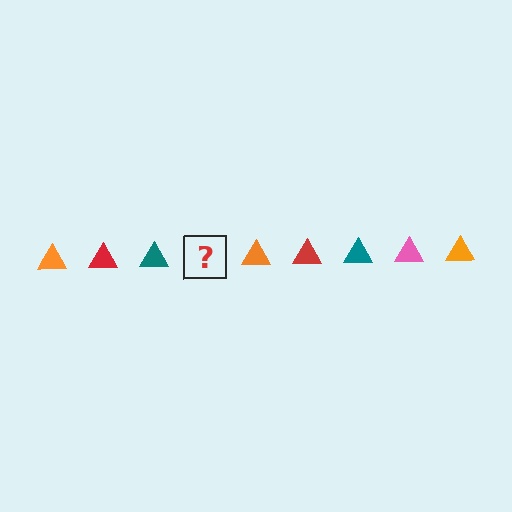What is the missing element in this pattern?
The missing element is a pink triangle.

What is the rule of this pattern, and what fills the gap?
The rule is that the pattern cycles through orange, red, teal, pink triangles. The gap should be filled with a pink triangle.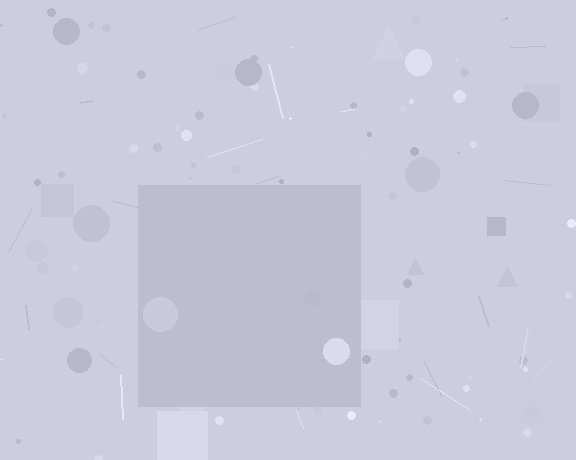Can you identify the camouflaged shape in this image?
The camouflaged shape is a square.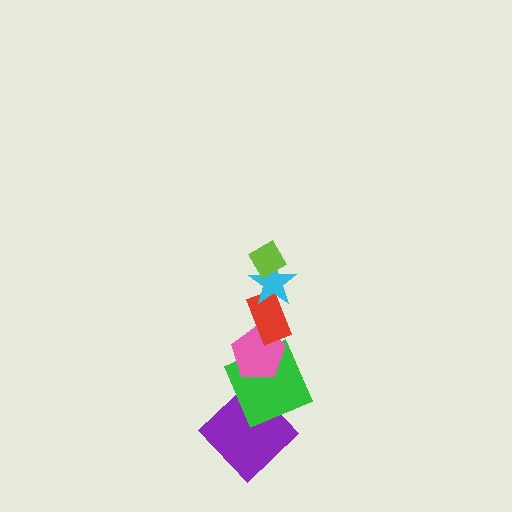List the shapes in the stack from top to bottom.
From top to bottom: the lime diamond, the cyan star, the red rectangle, the pink pentagon, the green square, the purple diamond.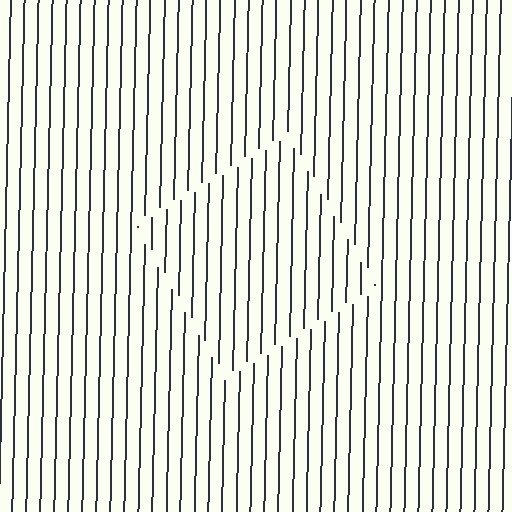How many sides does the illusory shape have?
4 sides — the line-ends trace a square.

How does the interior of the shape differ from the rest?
The interior of the shape contains the same grating, shifted by half a period — the contour is defined by the phase discontinuity where line-ends from the inner and outer gratings abut.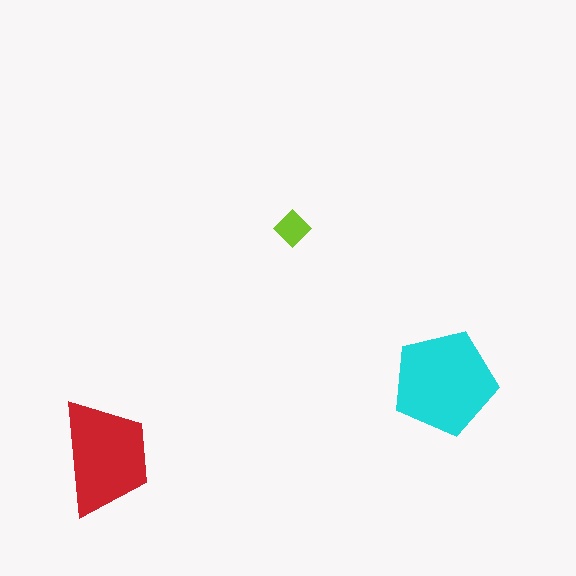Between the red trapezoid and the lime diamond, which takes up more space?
The red trapezoid.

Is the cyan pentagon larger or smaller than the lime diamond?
Larger.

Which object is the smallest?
The lime diamond.